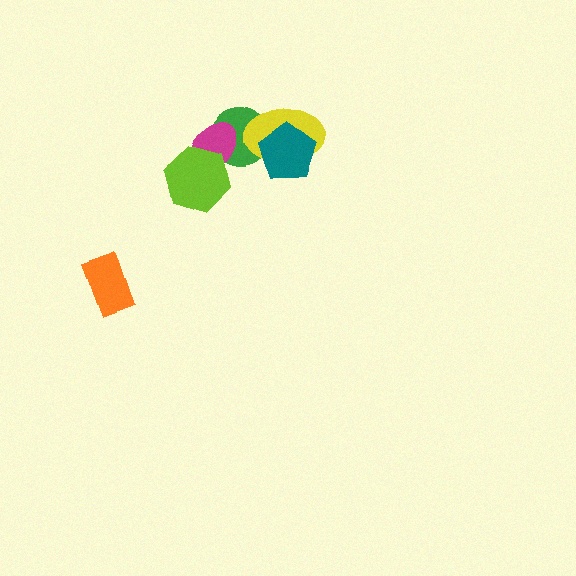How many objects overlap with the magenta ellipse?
2 objects overlap with the magenta ellipse.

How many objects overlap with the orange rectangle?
0 objects overlap with the orange rectangle.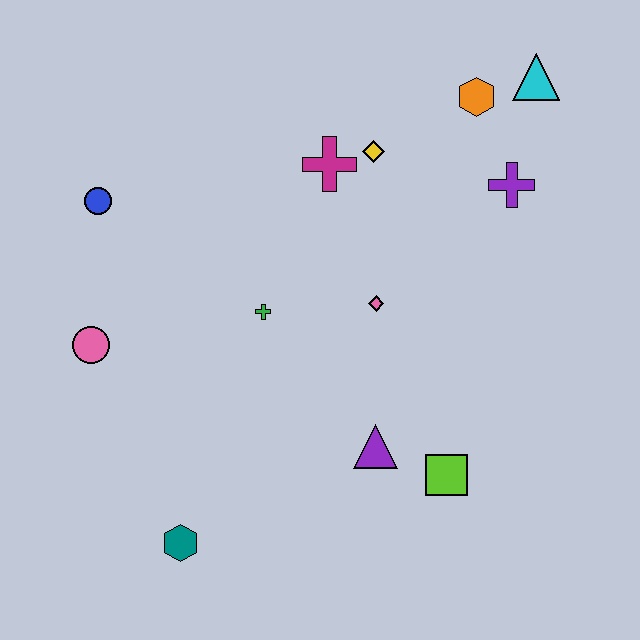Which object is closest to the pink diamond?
The green cross is closest to the pink diamond.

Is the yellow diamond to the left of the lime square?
Yes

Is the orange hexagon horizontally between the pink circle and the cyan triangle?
Yes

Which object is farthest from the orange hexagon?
The teal hexagon is farthest from the orange hexagon.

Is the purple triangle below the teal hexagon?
No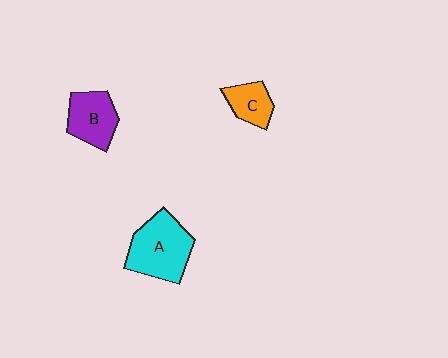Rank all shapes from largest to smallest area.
From largest to smallest: A (cyan), B (purple), C (orange).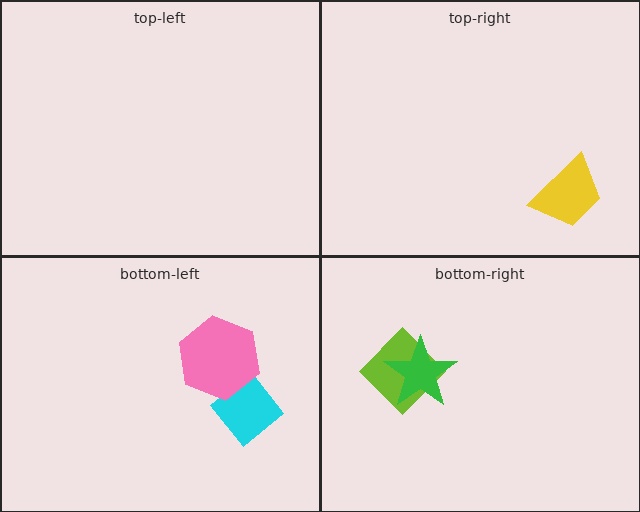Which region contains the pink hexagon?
The bottom-left region.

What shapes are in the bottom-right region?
The lime diamond, the green star.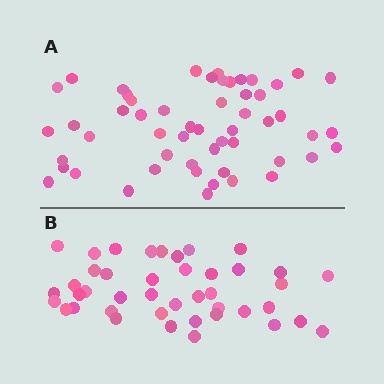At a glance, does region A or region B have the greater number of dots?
Region A (the top region) has more dots.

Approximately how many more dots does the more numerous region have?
Region A has roughly 12 or so more dots than region B.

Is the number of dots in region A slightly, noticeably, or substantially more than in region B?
Region A has noticeably more, but not dramatically so. The ratio is roughly 1.3 to 1.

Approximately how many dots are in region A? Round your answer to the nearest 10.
About 50 dots. (The exact count is 54, which rounds to 50.)